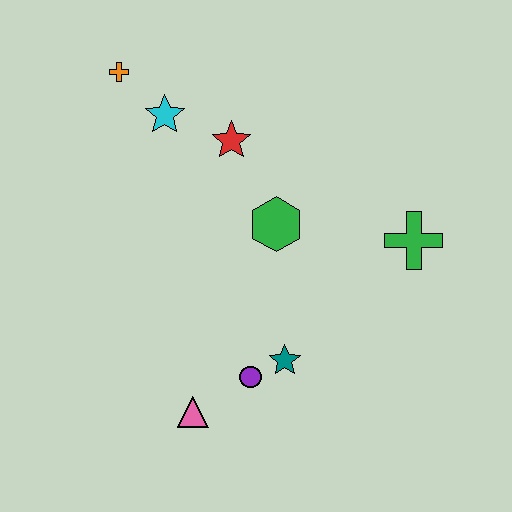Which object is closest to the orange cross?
The cyan star is closest to the orange cross.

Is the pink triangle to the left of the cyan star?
No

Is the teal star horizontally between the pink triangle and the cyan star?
No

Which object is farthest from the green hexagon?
The orange cross is farthest from the green hexagon.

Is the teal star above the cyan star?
No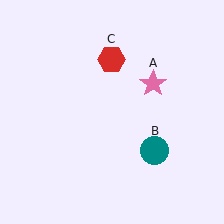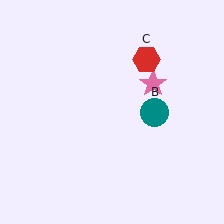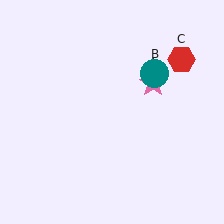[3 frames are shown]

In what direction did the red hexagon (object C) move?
The red hexagon (object C) moved right.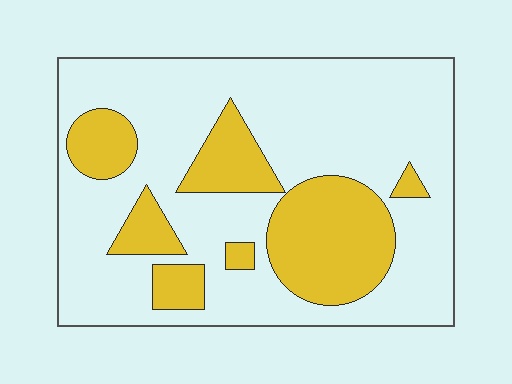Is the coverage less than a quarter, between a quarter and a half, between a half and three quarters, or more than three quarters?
Between a quarter and a half.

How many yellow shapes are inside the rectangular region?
7.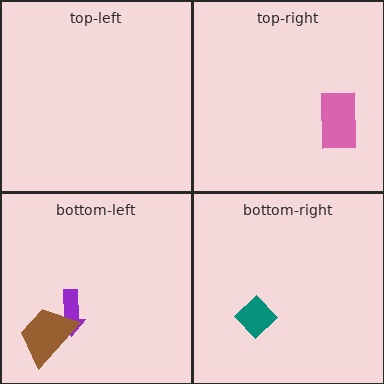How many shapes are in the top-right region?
1.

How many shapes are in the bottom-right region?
1.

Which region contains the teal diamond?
The bottom-right region.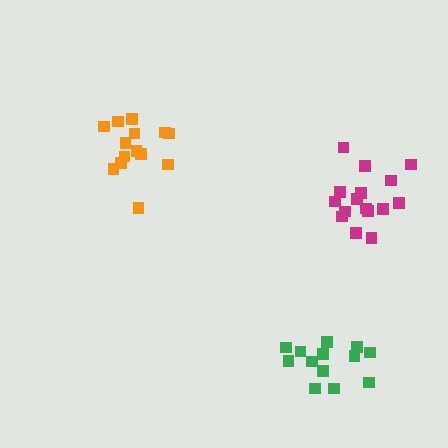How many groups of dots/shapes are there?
There are 3 groups.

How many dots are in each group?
Group 1: 16 dots, Group 2: 14 dots, Group 3: 13 dots (43 total).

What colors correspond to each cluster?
The clusters are colored: magenta, orange, green.